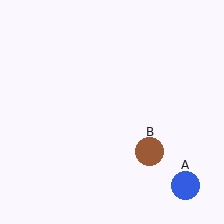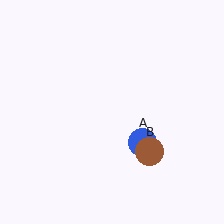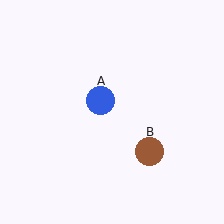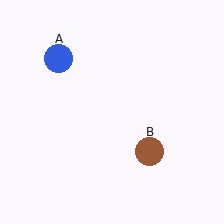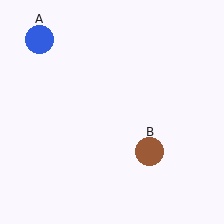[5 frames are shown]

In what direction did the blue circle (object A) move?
The blue circle (object A) moved up and to the left.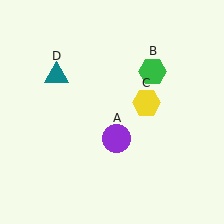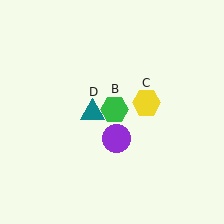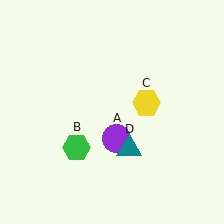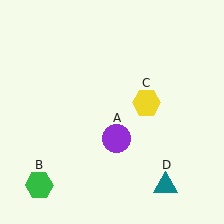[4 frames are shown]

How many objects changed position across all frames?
2 objects changed position: green hexagon (object B), teal triangle (object D).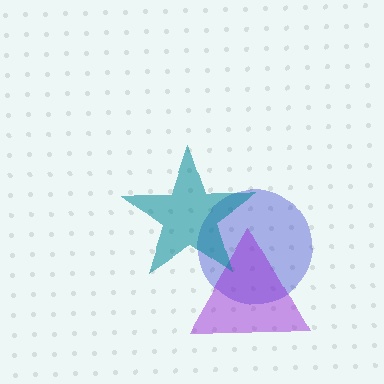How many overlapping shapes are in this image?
There are 3 overlapping shapes in the image.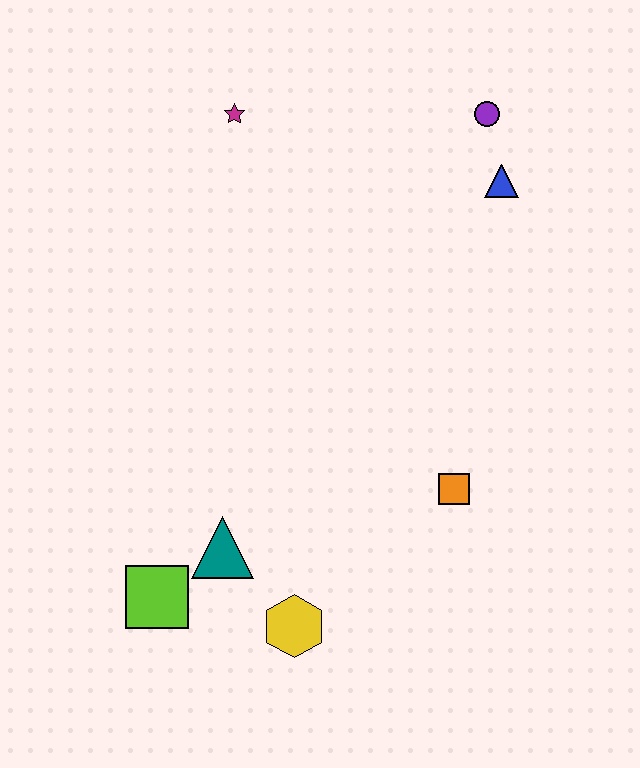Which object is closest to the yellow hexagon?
The teal triangle is closest to the yellow hexagon.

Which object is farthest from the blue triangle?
The lime square is farthest from the blue triangle.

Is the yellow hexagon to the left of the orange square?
Yes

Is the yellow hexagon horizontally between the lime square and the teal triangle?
No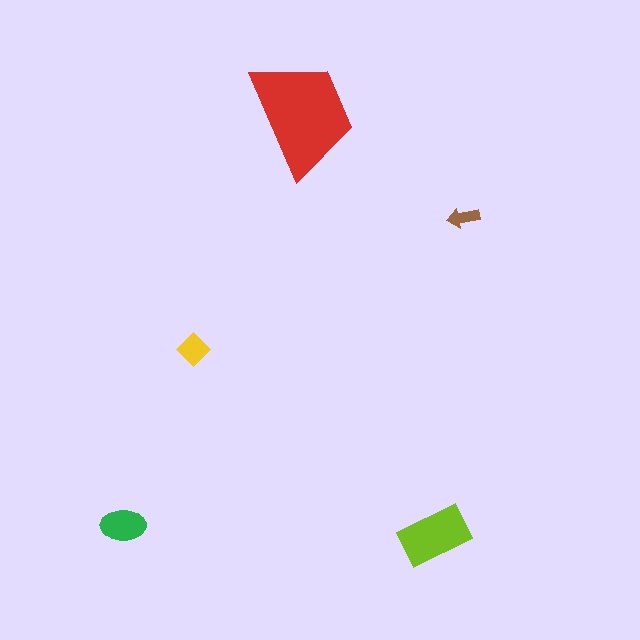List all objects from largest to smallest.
The red trapezoid, the lime rectangle, the green ellipse, the yellow diamond, the brown arrow.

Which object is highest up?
The red trapezoid is topmost.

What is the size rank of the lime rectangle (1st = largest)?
2nd.